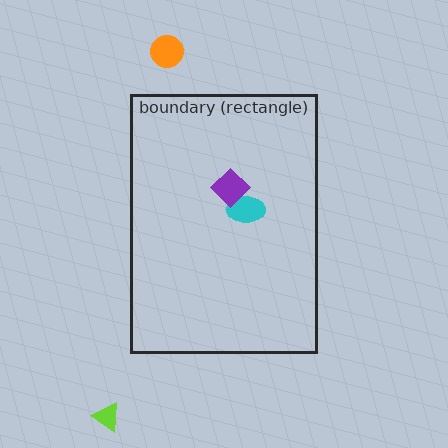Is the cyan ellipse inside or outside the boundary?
Inside.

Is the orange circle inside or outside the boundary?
Outside.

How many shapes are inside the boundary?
2 inside, 2 outside.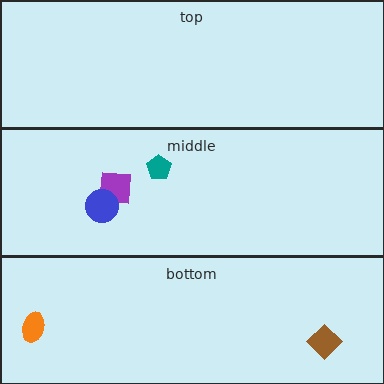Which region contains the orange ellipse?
The bottom region.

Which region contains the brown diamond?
The bottom region.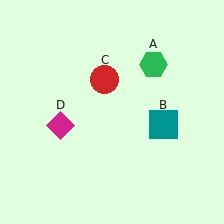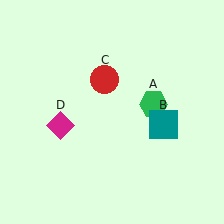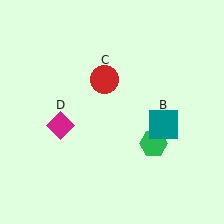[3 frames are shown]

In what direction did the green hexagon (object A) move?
The green hexagon (object A) moved down.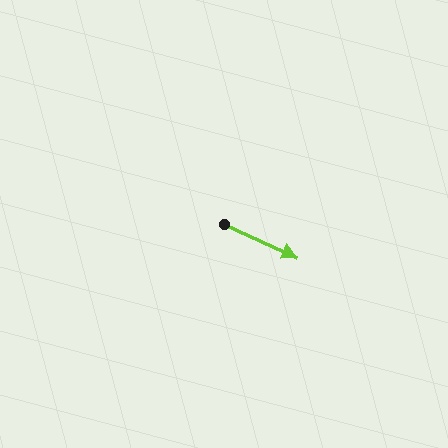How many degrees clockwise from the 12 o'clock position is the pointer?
Approximately 115 degrees.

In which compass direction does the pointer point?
Southeast.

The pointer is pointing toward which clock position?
Roughly 4 o'clock.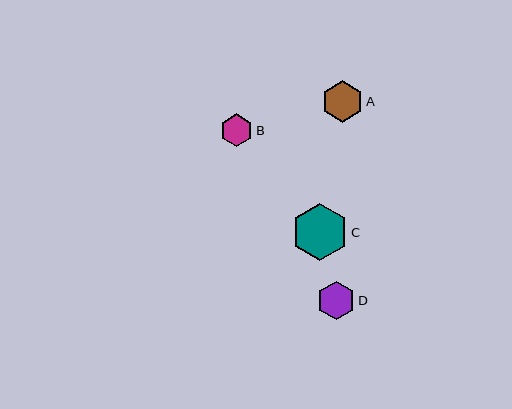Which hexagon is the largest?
Hexagon C is the largest with a size of approximately 57 pixels.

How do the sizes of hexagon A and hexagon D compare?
Hexagon A and hexagon D are approximately the same size.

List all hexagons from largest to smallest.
From largest to smallest: C, A, D, B.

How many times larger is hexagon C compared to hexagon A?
Hexagon C is approximately 1.4 times the size of hexagon A.